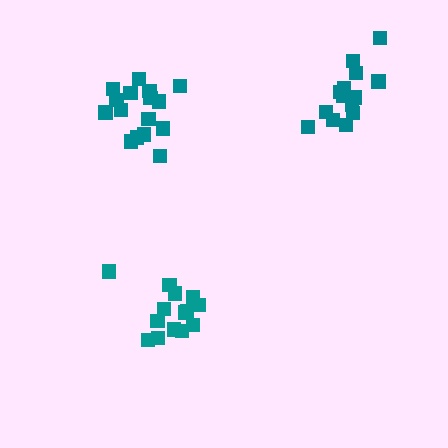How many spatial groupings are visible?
There are 3 spatial groupings.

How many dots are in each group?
Group 1: 14 dots, Group 2: 16 dots, Group 3: 14 dots (44 total).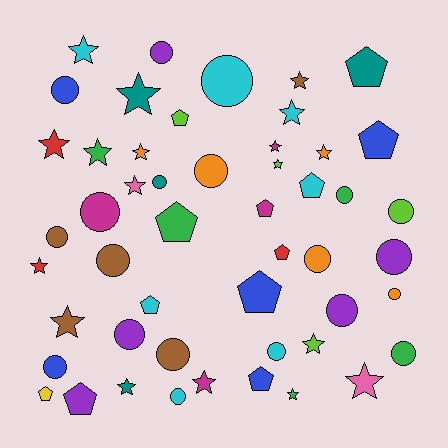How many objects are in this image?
There are 50 objects.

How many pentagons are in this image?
There are 12 pentagons.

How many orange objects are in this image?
There are 5 orange objects.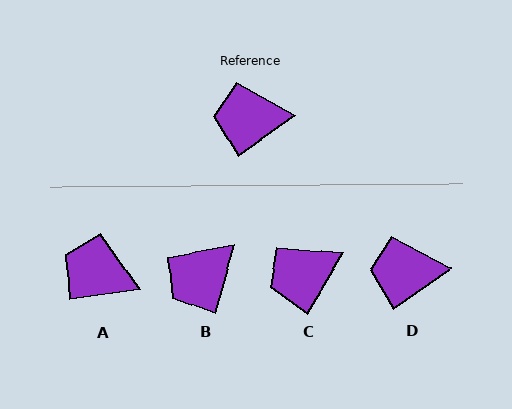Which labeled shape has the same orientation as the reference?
D.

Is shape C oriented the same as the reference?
No, it is off by about 23 degrees.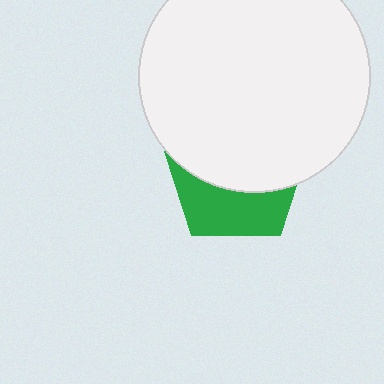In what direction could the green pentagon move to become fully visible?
The green pentagon could move down. That would shift it out from behind the white circle entirely.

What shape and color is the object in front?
The object in front is a white circle.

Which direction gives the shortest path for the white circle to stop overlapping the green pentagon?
Moving up gives the shortest separation.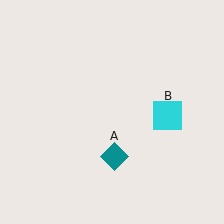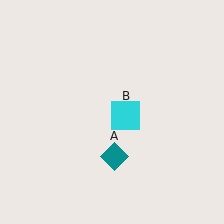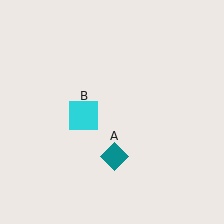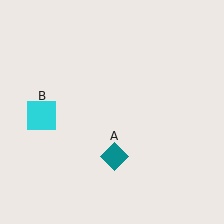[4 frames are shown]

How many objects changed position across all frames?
1 object changed position: cyan square (object B).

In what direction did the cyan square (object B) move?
The cyan square (object B) moved left.